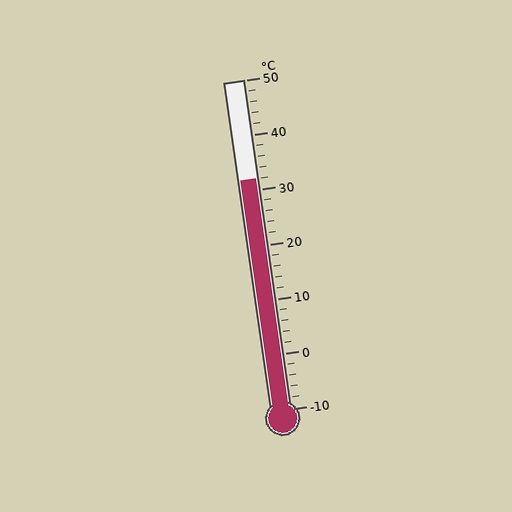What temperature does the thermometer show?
The thermometer shows approximately 32°C.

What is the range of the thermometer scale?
The thermometer scale ranges from -10°C to 50°C.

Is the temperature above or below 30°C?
The temperature is above 30°C.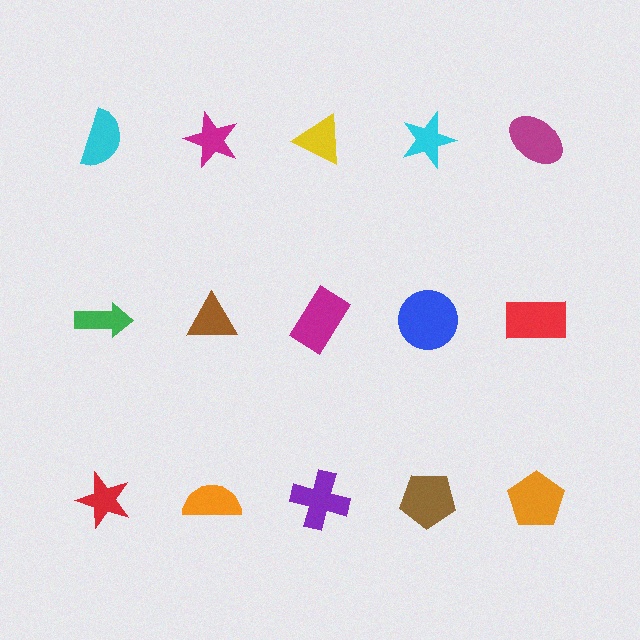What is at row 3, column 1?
A red star.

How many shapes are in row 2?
5 shapes.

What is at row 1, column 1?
A cyan semicircle.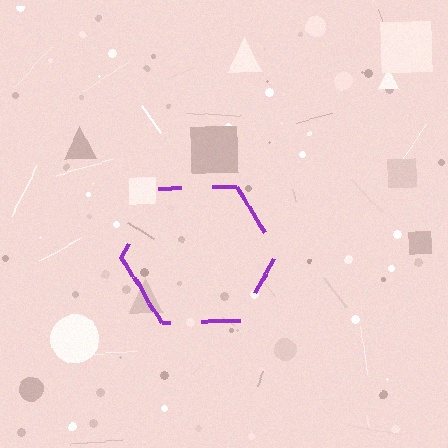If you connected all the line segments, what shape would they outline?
They would outline a hexagon.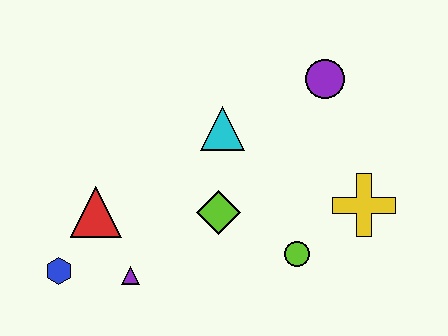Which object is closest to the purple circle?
The cyan triangle is closest to the purple circle.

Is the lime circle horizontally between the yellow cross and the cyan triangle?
Yes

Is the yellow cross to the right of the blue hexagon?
Yes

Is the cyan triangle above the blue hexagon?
Yes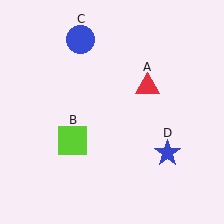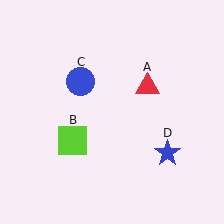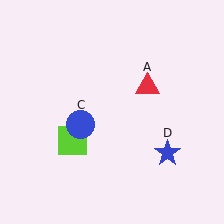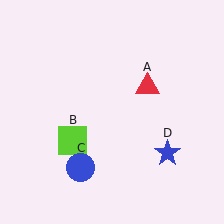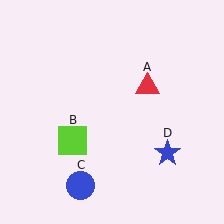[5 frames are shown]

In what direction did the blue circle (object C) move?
The blue circle (object C) moved down.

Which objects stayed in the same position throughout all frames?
Red triangle (object A) and lime square (object B) and blue star (object D) remained stationary.